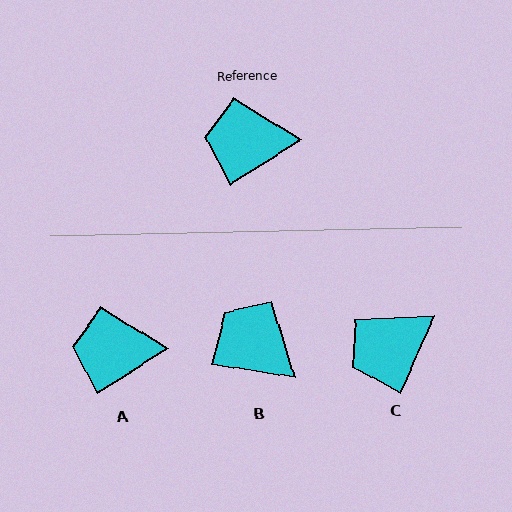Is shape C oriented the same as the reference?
No, it is off by about 33 degrees.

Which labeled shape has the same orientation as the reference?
A.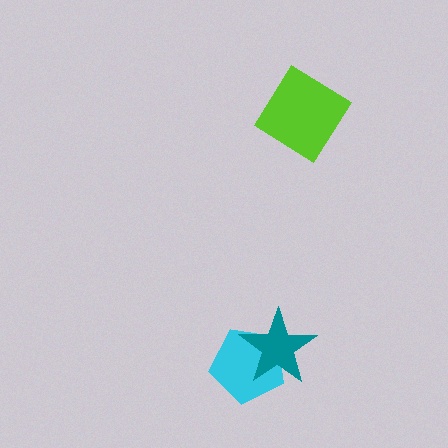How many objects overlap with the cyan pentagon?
1 object overlaps with the cyan pentagon.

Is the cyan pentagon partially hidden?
Yes, it is partially covered by another shape.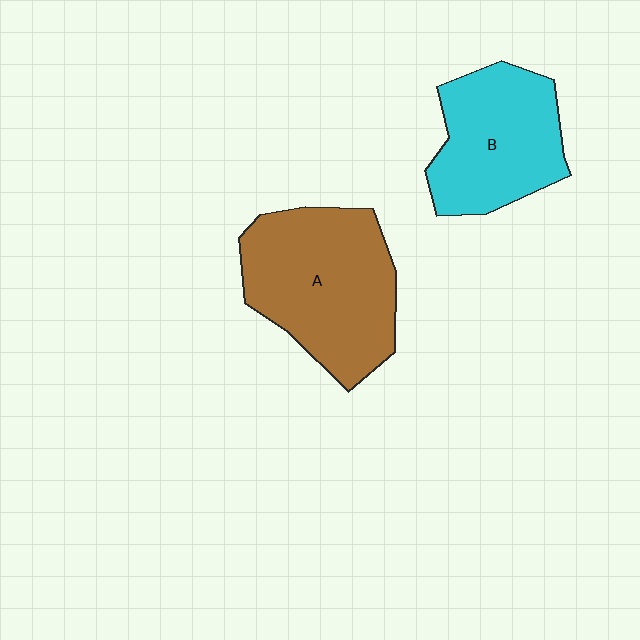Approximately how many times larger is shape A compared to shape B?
Approximately 1.3 times.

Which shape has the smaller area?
Shape B (cyan).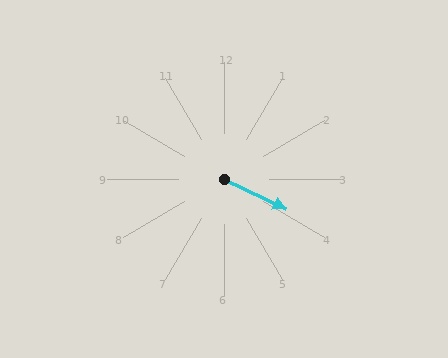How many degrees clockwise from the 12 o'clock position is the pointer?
Approximately 116 degrees.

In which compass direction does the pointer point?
Southeast.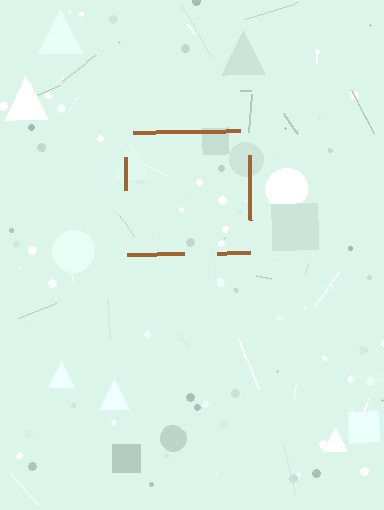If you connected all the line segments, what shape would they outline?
They would outline a square.